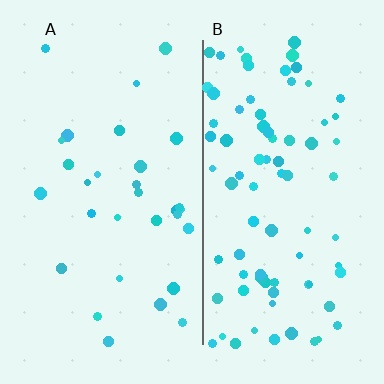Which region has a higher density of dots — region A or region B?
B (the right).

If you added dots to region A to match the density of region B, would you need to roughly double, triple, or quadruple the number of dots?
Approximately triple.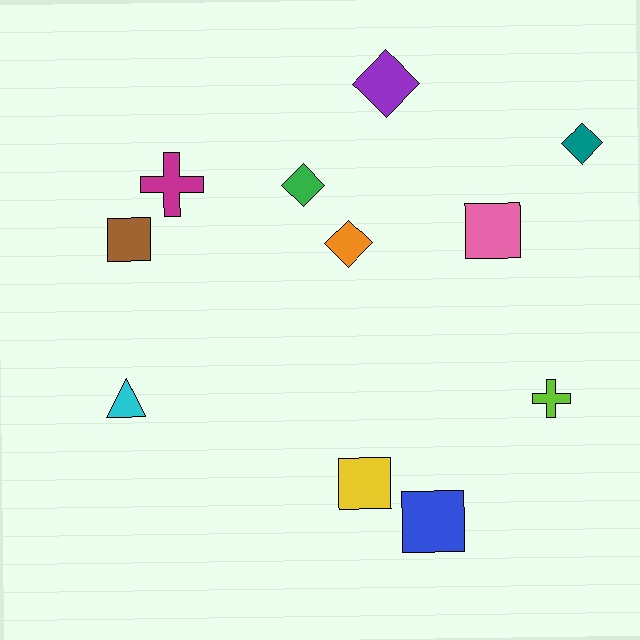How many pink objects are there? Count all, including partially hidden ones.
There is 1 pink object.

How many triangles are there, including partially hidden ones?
There is 1 triangle.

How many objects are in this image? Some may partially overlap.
There are 11 objects.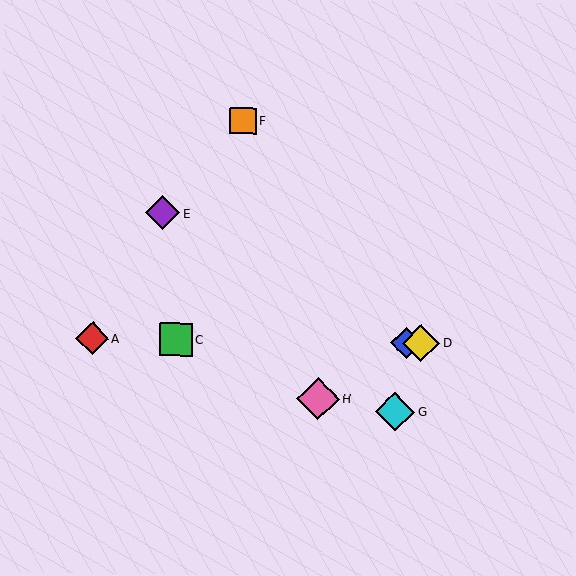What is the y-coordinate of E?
Object E is at y≈213.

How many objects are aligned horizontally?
4 objects (A, B, C, D) are aligned horizontally.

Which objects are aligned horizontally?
Objects A, B, C, D are aligned horizontally.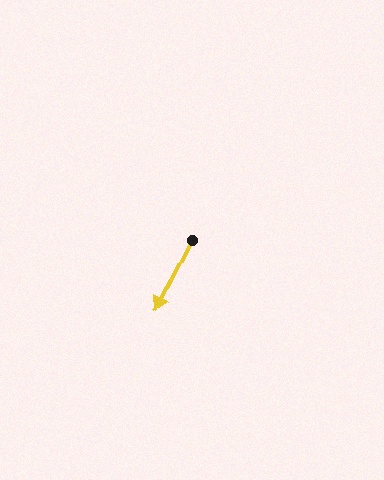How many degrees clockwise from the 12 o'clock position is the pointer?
Approximately 207 degrees.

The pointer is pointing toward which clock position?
Roughly 7 o'clock.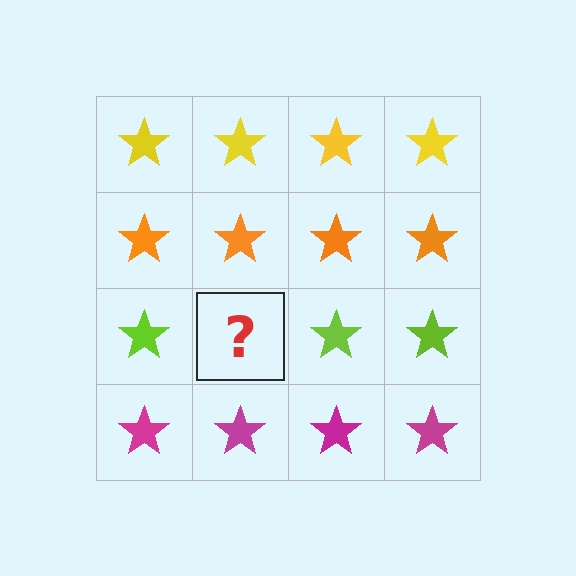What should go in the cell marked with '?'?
The missing cell should contain a lime star.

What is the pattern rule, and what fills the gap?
The rule is that each row has a consistent color. The gap should be filled with a lime star.